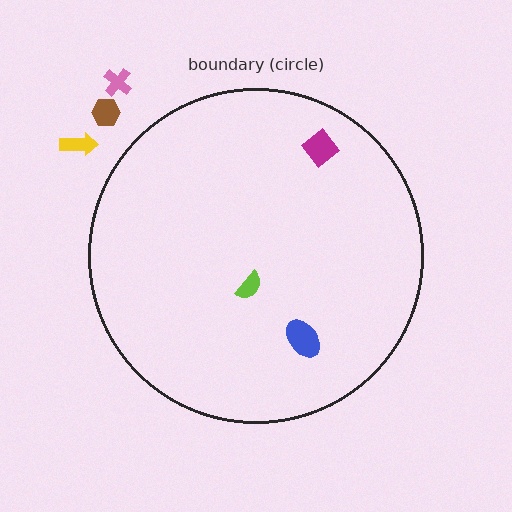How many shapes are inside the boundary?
3 inside, 3 outside.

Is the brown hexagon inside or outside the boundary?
Outside.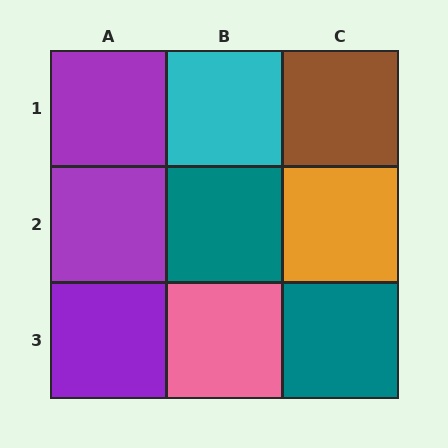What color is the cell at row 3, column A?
Purple.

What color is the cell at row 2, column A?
Purple.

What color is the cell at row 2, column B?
Teal.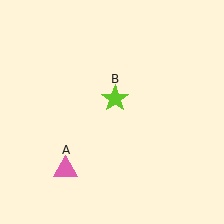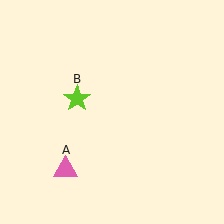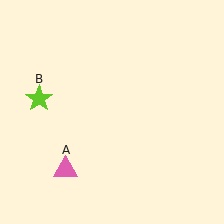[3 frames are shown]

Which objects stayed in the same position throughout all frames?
Pink triangle (object A) remained stationary.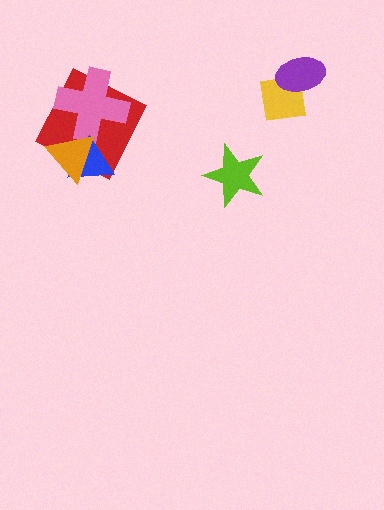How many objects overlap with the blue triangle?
3 objects overlap with the blue triangle.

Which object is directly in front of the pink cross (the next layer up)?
The blue triangle is directly in front of the pink cross.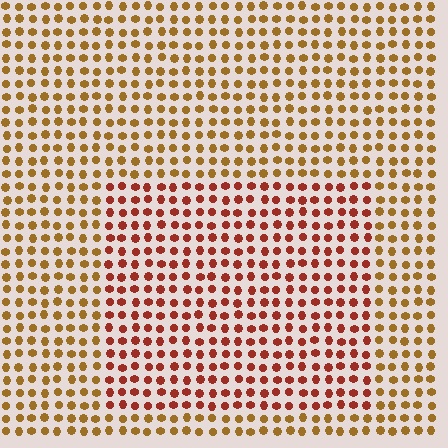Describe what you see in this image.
The image is filled with small brown elements in a uniform arrangement. A rectangle-shaped region is visible where the elements are tinted to a slightly different hue, forming a subtle color boundary.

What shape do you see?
I see a rectangle.